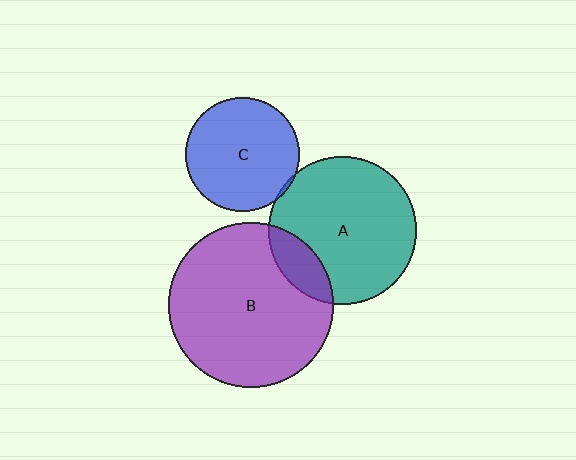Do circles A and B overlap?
Yes.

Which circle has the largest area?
Circle B (purple).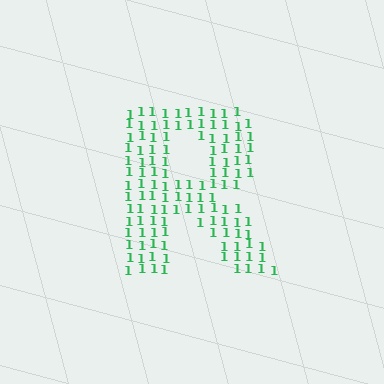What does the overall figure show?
The overall figure shows the letter R.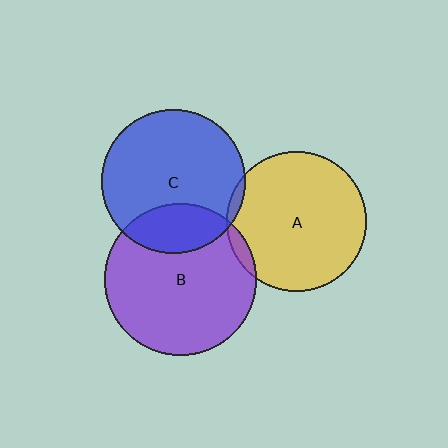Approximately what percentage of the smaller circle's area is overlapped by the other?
Approximately 5%.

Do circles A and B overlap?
Yes.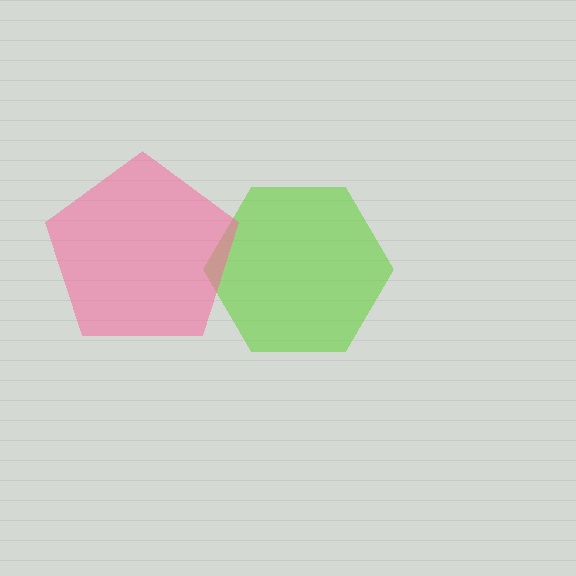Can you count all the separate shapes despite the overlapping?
Yes, there are 2 separate shapes.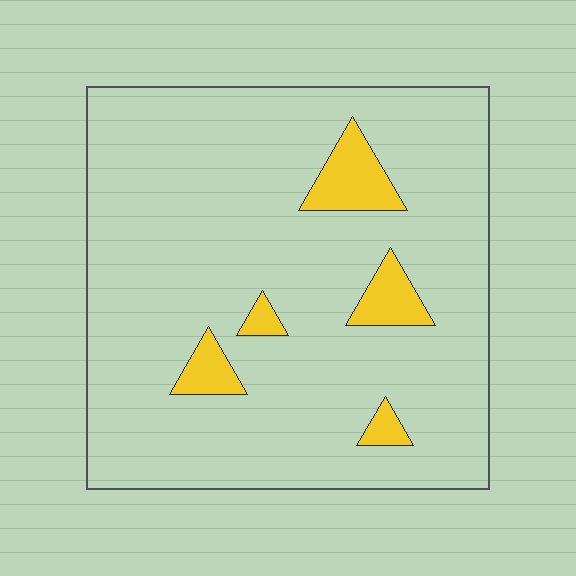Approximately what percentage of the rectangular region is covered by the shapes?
Approximately 10%.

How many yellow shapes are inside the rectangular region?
5.